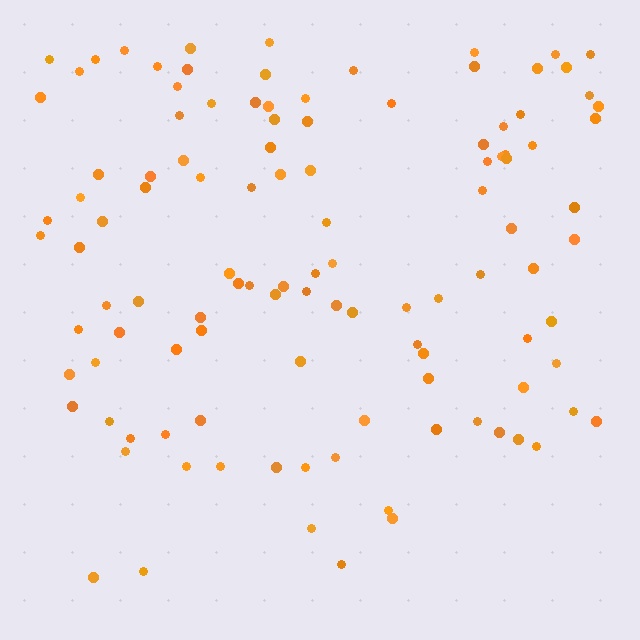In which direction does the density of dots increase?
From bottom to top, with the top side densest.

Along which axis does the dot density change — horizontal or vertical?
Vertical.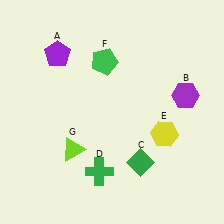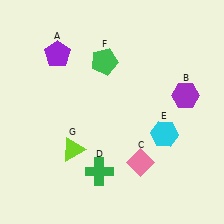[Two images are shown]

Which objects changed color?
C changed from green to pink. E changed from yellow to cyan.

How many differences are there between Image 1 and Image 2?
There are 2 differences between the two images.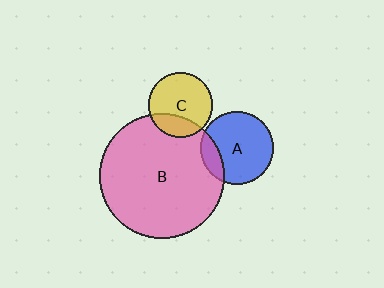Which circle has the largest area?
Circle B (pink).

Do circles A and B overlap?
Yes.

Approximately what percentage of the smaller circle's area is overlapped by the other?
Approximately 15%.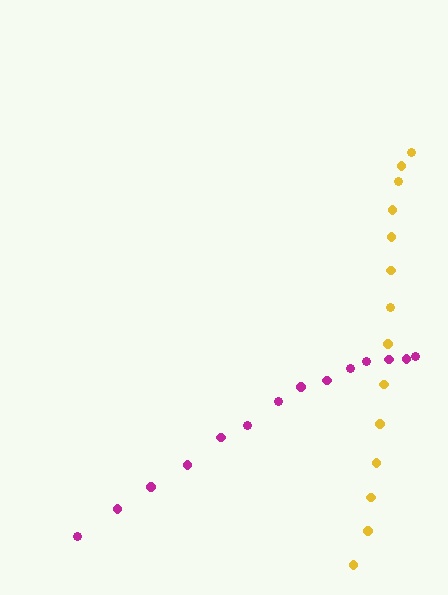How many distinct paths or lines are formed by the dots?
There are 2 distinct paths.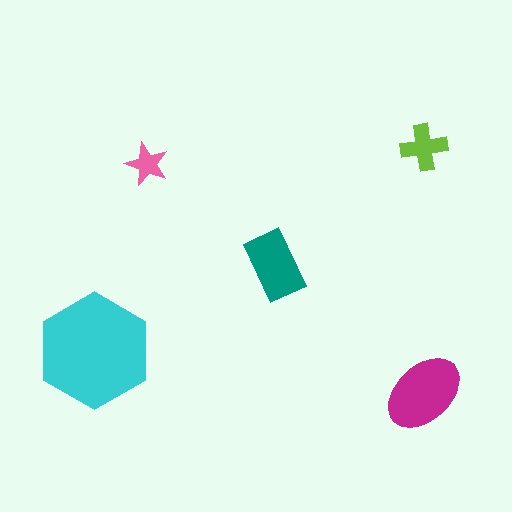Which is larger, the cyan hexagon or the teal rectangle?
The cyan hexagon.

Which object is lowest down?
The magenta ellipse is bottommost.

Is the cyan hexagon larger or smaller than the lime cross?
Larger.